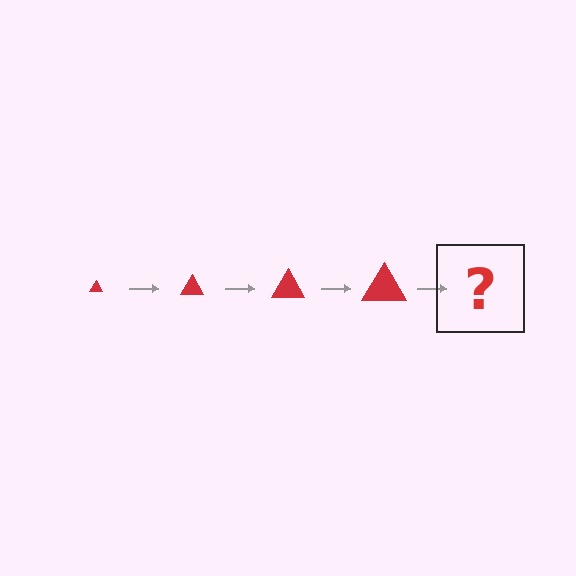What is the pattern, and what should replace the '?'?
The pattern is that the triangle gets progressively larger each step. The '?' should be a red triangle, larger than the previous one.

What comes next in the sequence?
The next element should be a red triangle, larger than the previous one.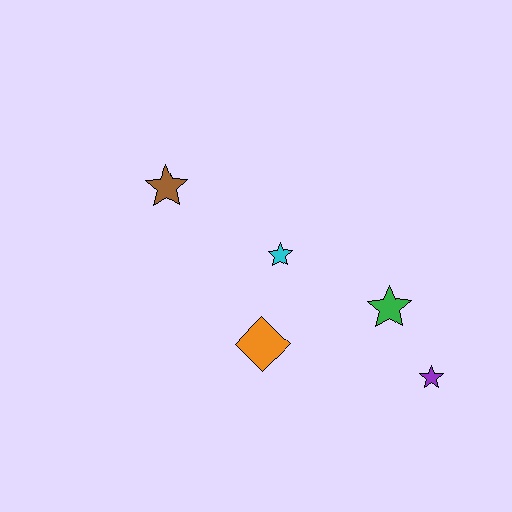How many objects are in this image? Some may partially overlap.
There are 5 objects.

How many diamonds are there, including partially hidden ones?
There is 1 diamond.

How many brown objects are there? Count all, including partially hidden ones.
There is 1 brown object.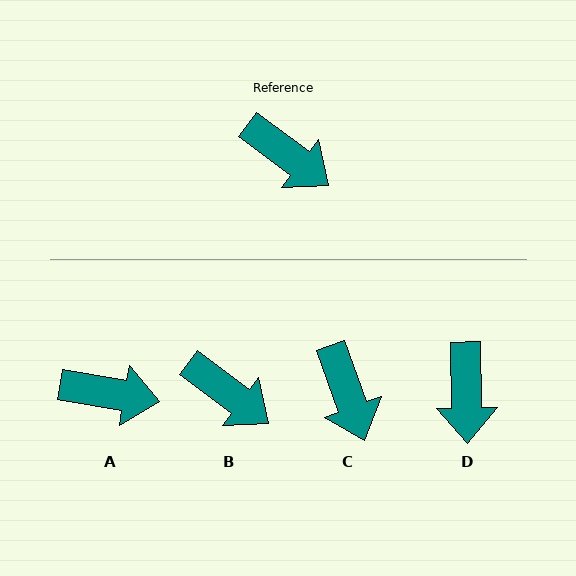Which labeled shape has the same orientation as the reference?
B.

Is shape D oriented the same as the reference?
No, it is off by about 51 degrees.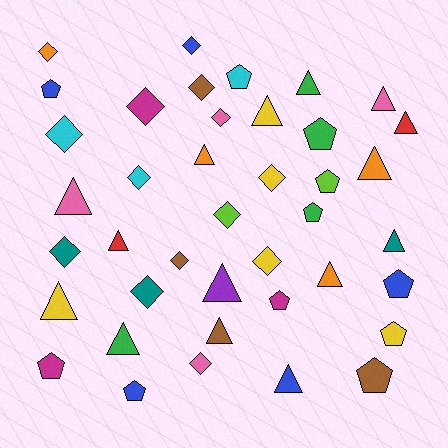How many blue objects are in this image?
There are 5 blue objects.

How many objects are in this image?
There are 40 objects.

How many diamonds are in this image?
There are 14 diamonds.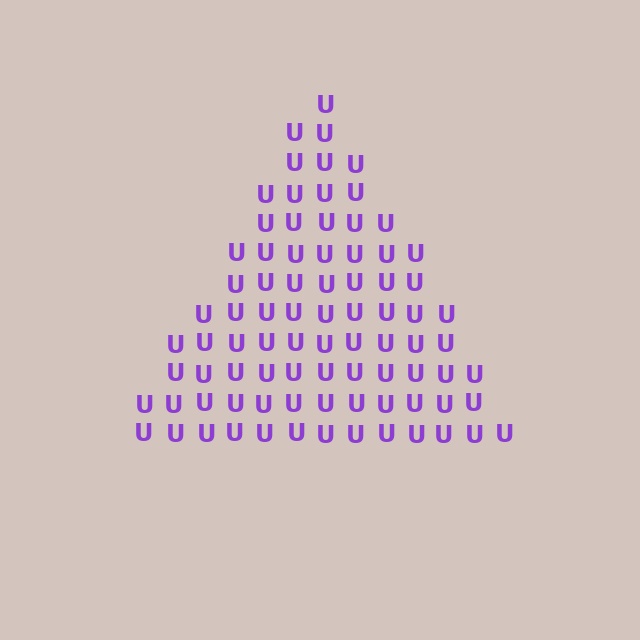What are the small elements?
The small elements are letter U's.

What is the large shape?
The large shape is a triangle.